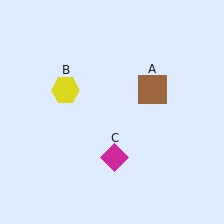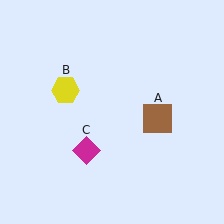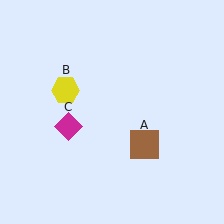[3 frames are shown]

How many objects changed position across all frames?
2 objects changed position: brown square (object A), magenta diamond (object C).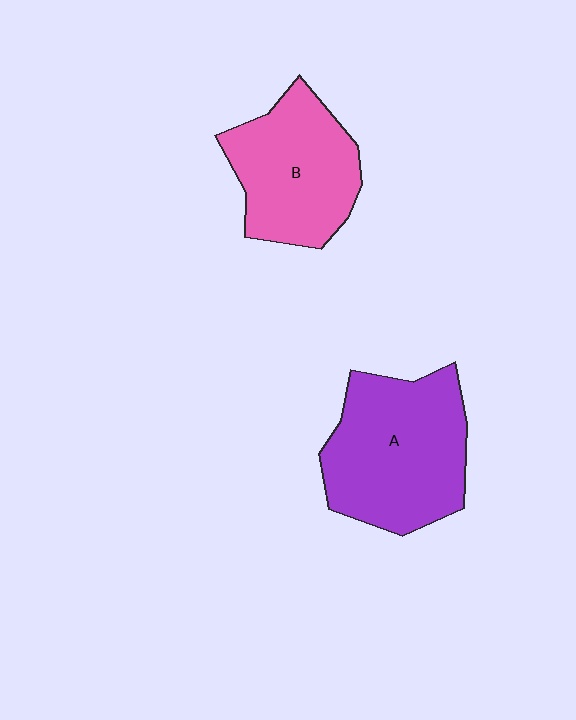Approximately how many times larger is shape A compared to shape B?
Approximately 1.2 times.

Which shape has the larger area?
Shape A (purple).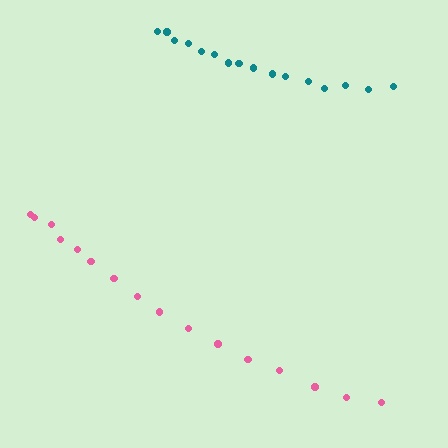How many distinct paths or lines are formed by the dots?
There are 2 distinct paths.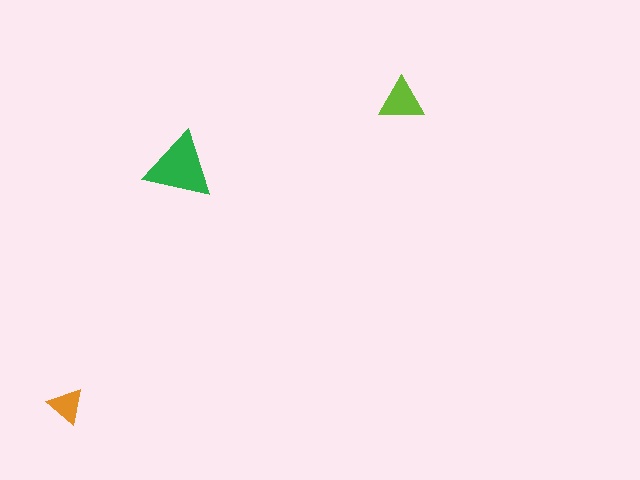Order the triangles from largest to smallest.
the green one, the lime one, the orange one.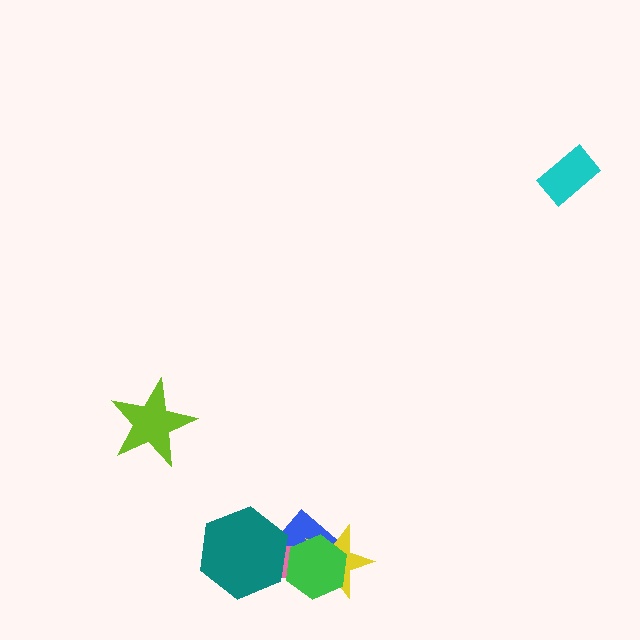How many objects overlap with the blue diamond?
4 objects overlap with the blue diamond.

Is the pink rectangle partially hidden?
Yes, it is partially covered by another shape.